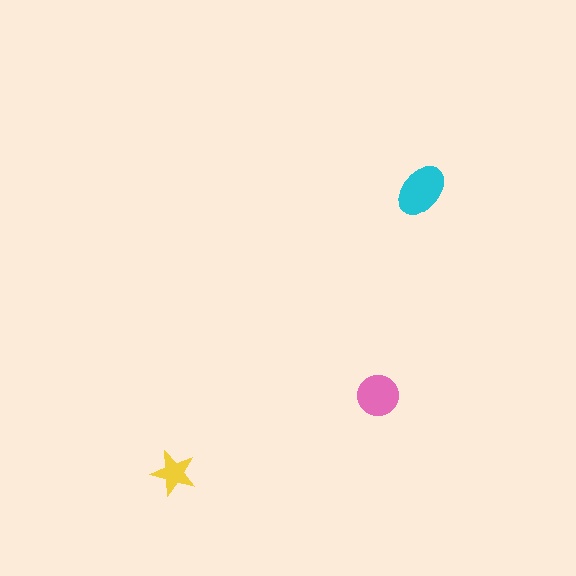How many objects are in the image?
There are 3 objects in the image.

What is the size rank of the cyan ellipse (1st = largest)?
1st.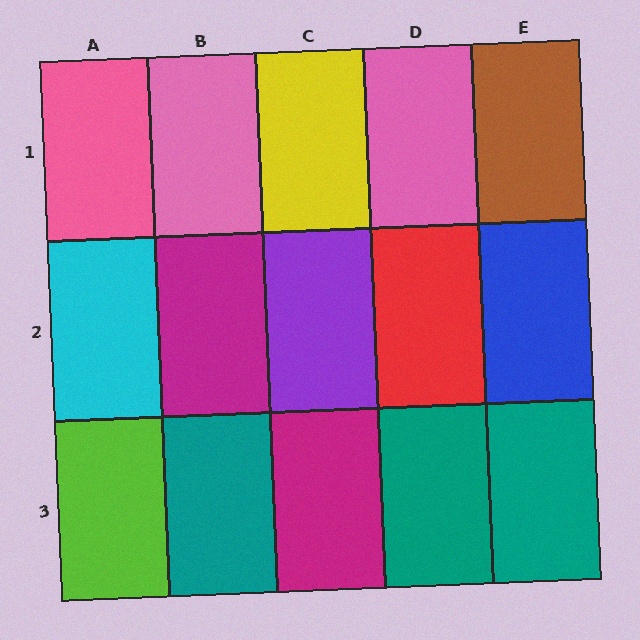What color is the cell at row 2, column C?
Purple.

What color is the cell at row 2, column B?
Magenta.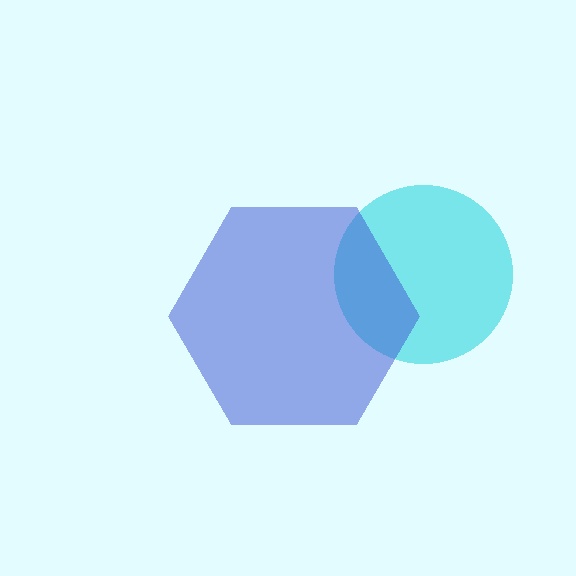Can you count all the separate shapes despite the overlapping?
Yes, there are 2 separate shapes.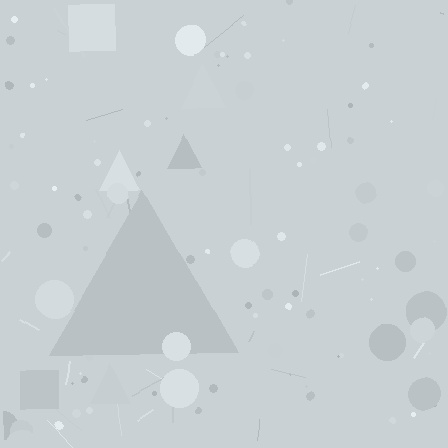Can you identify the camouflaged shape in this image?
The camouflaged shape is a triangle.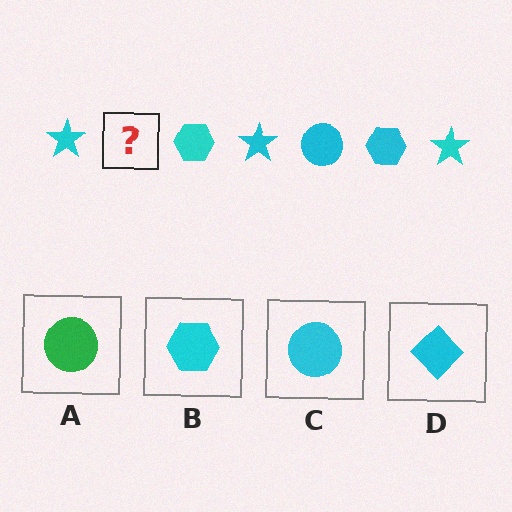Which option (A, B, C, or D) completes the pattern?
C.